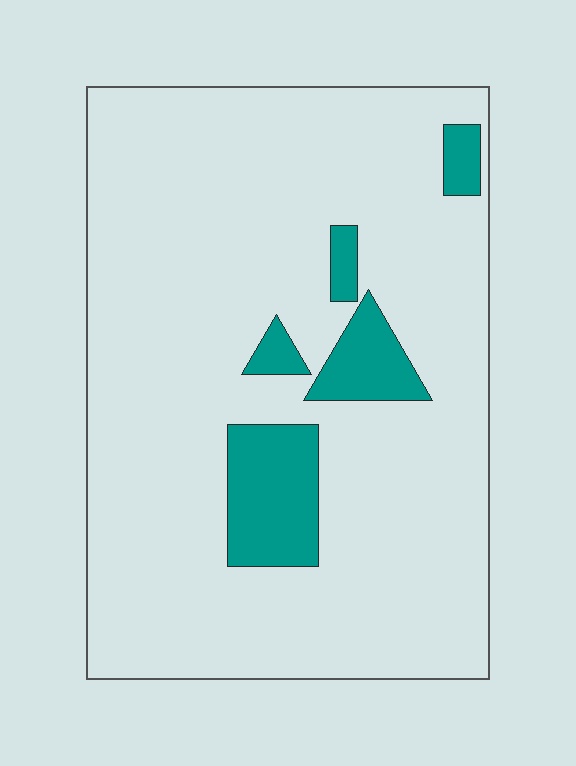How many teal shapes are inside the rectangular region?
5.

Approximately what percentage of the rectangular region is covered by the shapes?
Approximately 10%.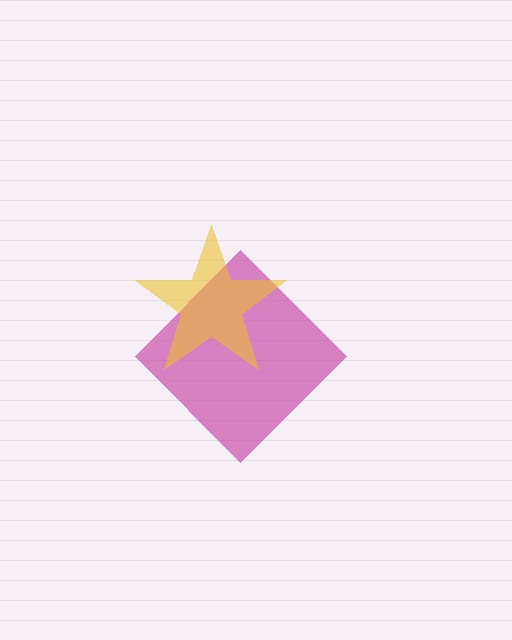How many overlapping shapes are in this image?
There are 2 overlapping shapes in the image.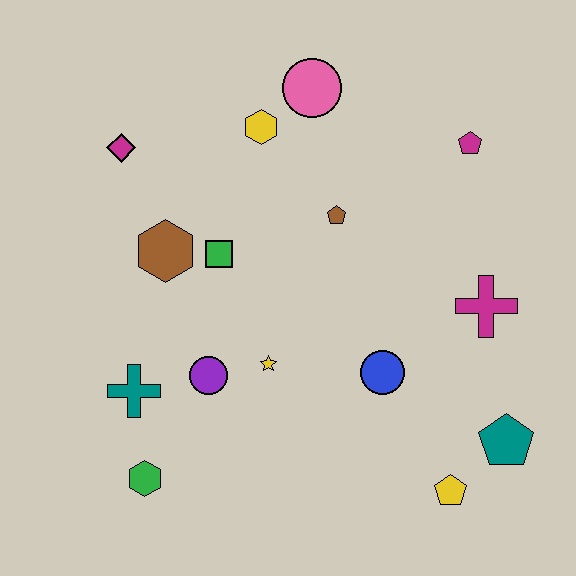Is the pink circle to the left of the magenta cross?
Yes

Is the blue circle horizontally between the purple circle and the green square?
No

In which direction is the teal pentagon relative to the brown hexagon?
The teal pentagon is to the right of the brown hexagon.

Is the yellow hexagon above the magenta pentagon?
Yes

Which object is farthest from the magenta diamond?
The teal pentagon is farthest from the magenta diamond.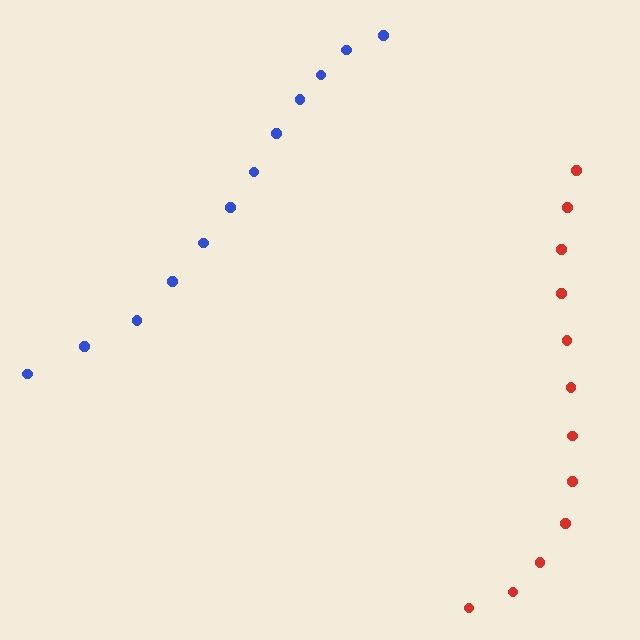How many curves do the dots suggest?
There are 2 distinct paths.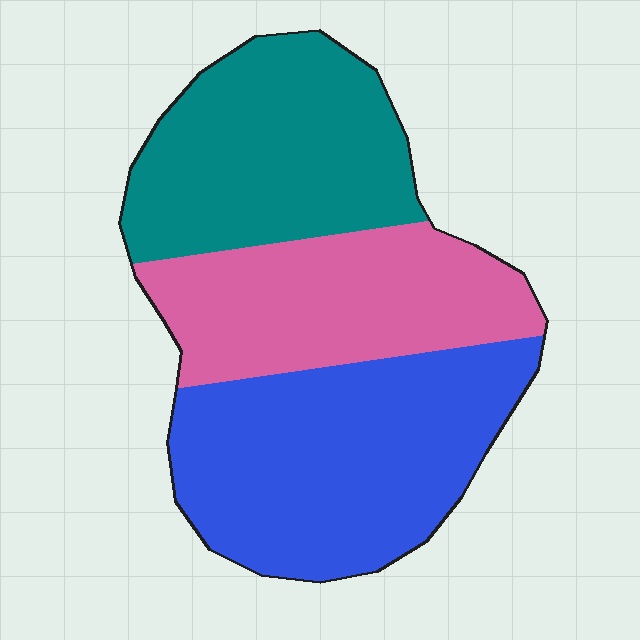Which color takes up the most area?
Blue, at roughly 40%.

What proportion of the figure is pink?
Pink takes up about one quarter (1/4) of the figure.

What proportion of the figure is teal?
Teal covers roughly 30% of the figure.